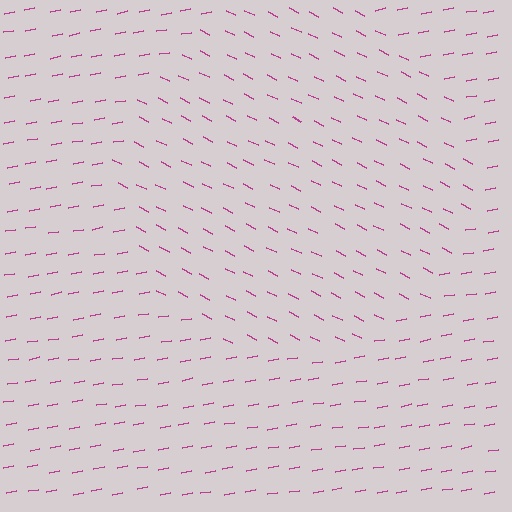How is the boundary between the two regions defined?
The boundary is defined purely by a change in line orientation (approximately 37 degrees difference). All lines are the same color and thickness.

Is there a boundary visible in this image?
Yes, there is a texture boundary formed by a change in line orientation.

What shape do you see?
I see a circle.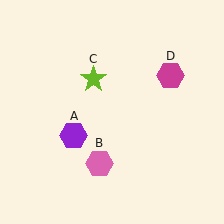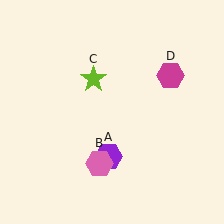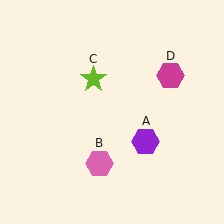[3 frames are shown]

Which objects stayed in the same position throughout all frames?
Pink hexagon (object B) and lime star (object C) and magenta hexagon (object D) remained stationary.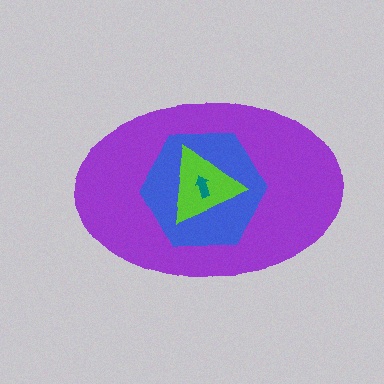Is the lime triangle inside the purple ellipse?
Yes.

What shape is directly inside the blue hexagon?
The lime triangle.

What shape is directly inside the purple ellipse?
The blue hexagon.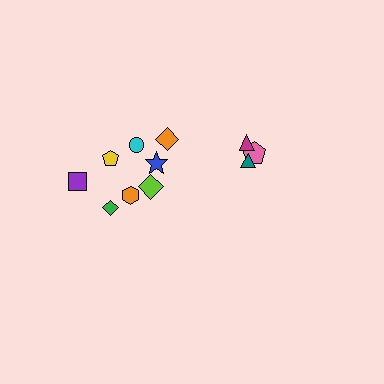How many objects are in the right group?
There are 3 objects.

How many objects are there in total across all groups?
There are 11 objects.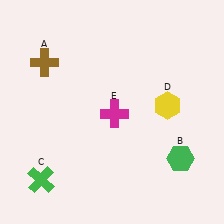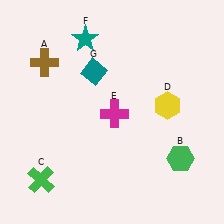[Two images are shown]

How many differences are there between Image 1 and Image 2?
There are 2 differences between the two images.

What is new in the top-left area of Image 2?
A teal diamond (G) was added in the top-left area of Image 2.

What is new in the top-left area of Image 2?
A teal star (F) was added in the top-left area of Image 2.